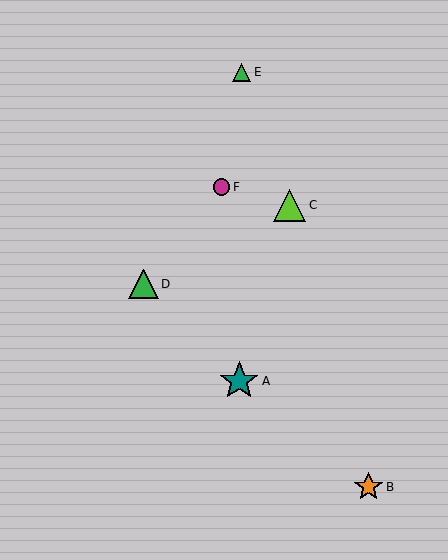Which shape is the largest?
The teal star (labeled A) is the largest.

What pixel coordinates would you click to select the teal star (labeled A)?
Click at (239, 381) to select the teal star A.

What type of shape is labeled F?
Shape F is a magenta circle.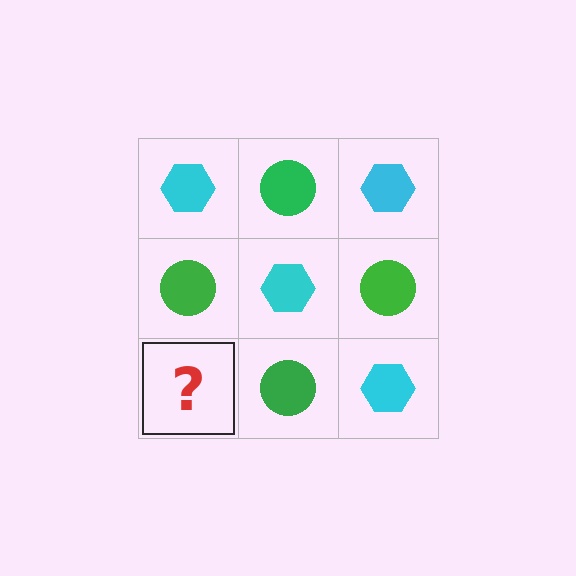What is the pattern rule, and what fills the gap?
The rule is that it alternates cyan hexagon and green circle in a checkerboard pattern. The gap should be filled with a cyan hexagon.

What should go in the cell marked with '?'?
The missing cell should contain a cyan hexagon.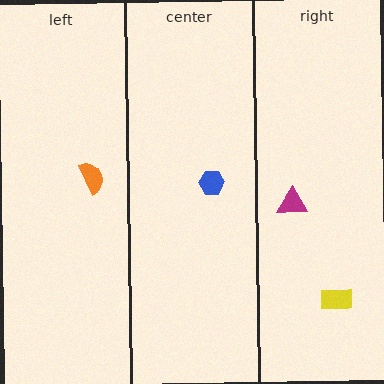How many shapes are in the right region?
2.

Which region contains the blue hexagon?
The center region.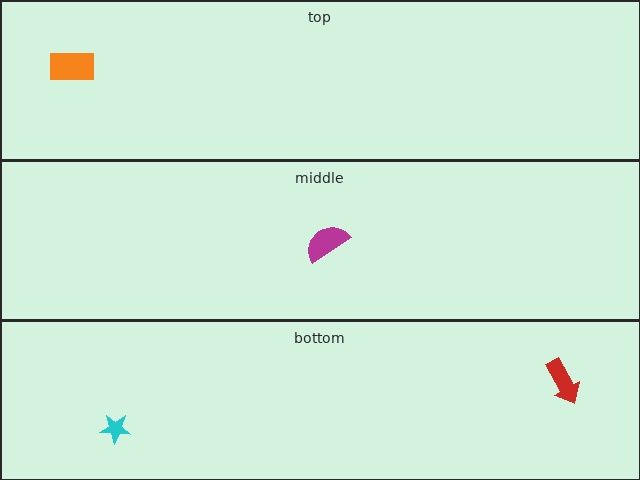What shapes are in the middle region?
The magenta semicircle.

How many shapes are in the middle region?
1.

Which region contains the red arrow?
The bottom region.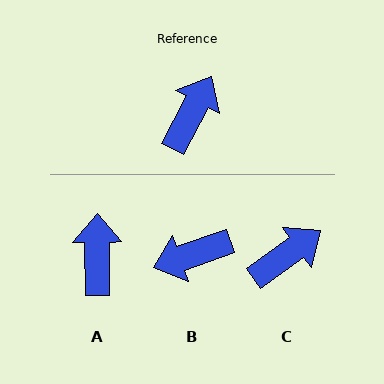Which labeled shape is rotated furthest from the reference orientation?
B, about 137 degrees away.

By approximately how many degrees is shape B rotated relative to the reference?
Approximately 137 degrees counter-clockwise.